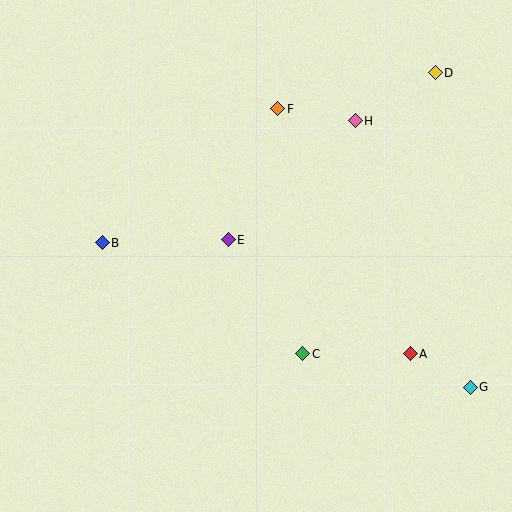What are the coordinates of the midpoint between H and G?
The midpoint between H and G is at (413, 254).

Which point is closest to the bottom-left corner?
Point B is closest to the bottom-left corner.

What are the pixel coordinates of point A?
Point A is at (410, 354).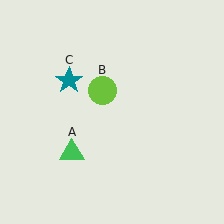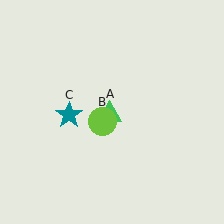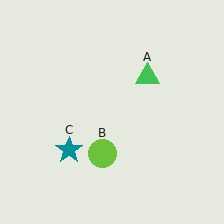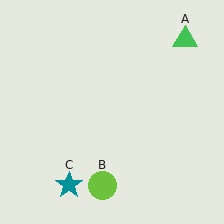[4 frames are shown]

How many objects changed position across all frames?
3 objects changed position: green triangle (object A), lime circle (object B), teal star (object C).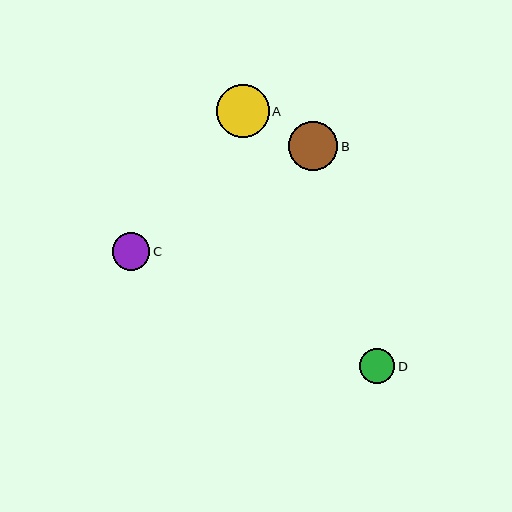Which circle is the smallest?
Circle D is the smallest with a size of approximately 35 pixels.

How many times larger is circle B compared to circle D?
Circle B is approximately 1.4 times the size of circle D.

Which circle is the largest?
Circle A is the largest with a size of approximately 53 pixels.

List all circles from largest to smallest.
From largest to smallest: A, B, C, D.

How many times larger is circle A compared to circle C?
Circle A is approximately 1.4 times the size of circle C.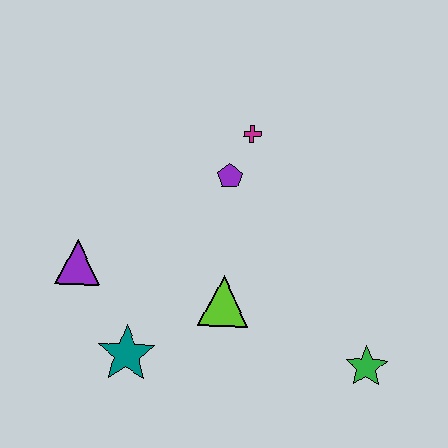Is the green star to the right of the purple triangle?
Yes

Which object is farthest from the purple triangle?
The green star is farthest from the purple triangle.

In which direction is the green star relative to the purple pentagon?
The green star is below the purple pentagon.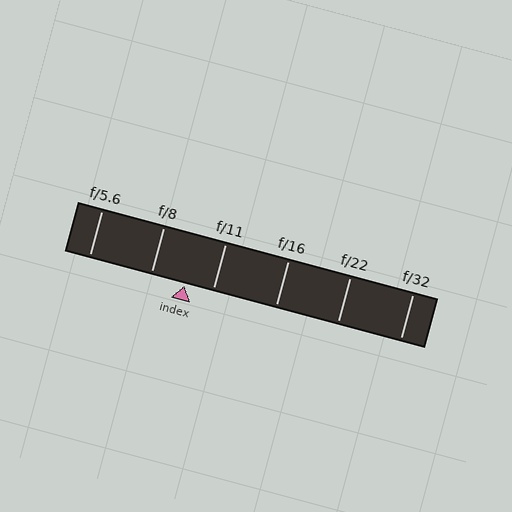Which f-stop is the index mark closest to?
The index mark is closest to f/11.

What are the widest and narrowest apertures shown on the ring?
The widest aperture shown is f/5.6 and the narrowest is f/32.